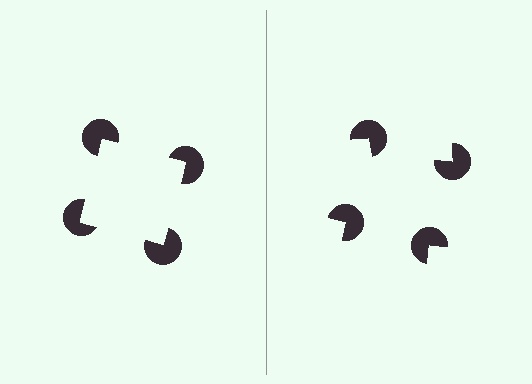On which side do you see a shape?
An illusory square appears on the left side. On the right side the wedge cuts are rotated, so no coherent shape forms.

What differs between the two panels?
The pac-man discs are positioned identically on both sides; only the wedge orientations differ. On the left they align to a square; on the right they are misaligned.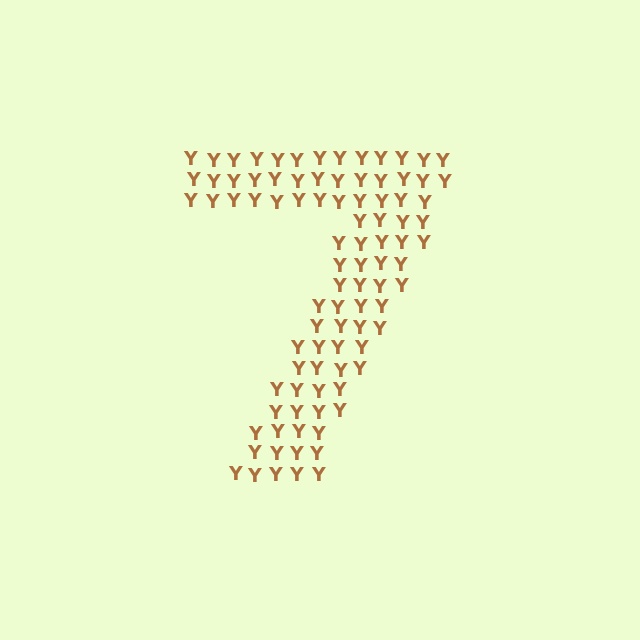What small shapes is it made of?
It is made of small letter Y's.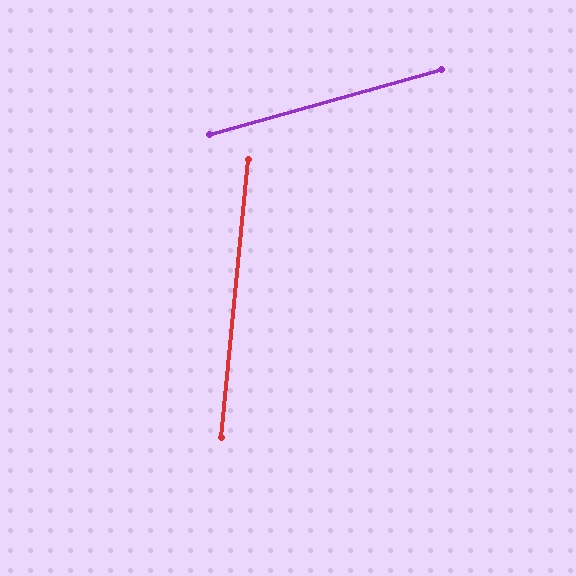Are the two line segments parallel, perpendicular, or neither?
Neither parallel nor perpendicular — they differ by about 69°.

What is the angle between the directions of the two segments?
Approximately 69 degrees.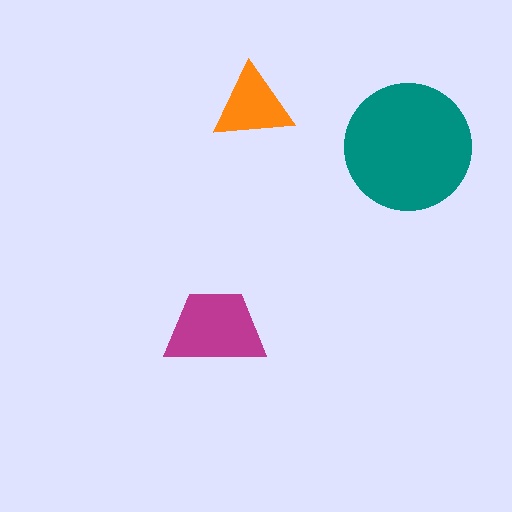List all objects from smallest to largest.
The orange triangle, the magenta trapezoid, the teal circle.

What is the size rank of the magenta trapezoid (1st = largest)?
2nd.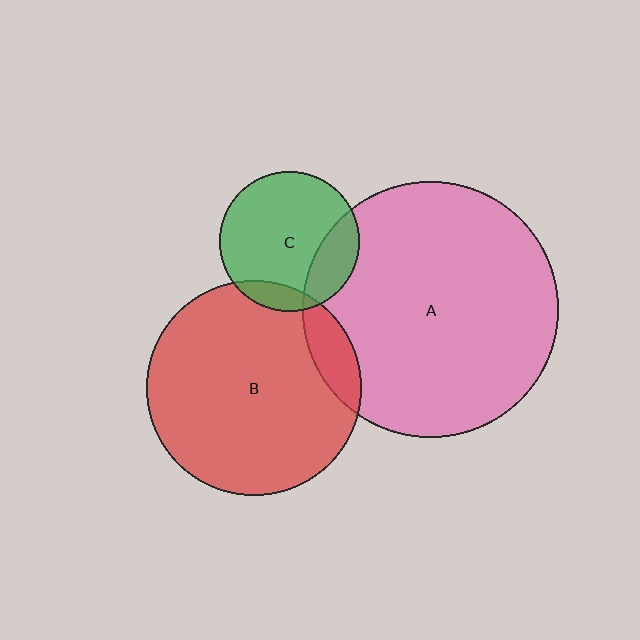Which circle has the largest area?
Circle A (pink).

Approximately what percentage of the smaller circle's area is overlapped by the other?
Approximately 10%.